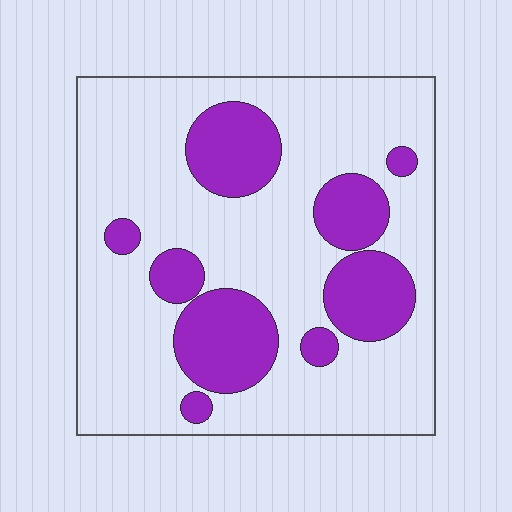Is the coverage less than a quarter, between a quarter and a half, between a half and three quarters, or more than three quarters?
Between a quarter and a half.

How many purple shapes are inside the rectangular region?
9.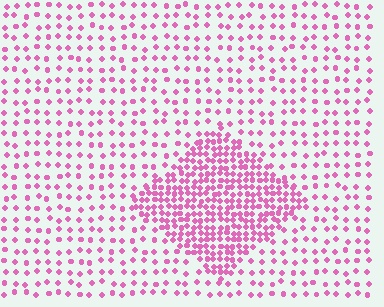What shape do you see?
I see a diamond.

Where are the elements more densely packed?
The elements are more densely packed inside the diamond boundary.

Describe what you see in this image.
The image contains small pink elements arranged at two different densities. A diamond-shaped region is visible where the elements are more densely packed than the surrounding area.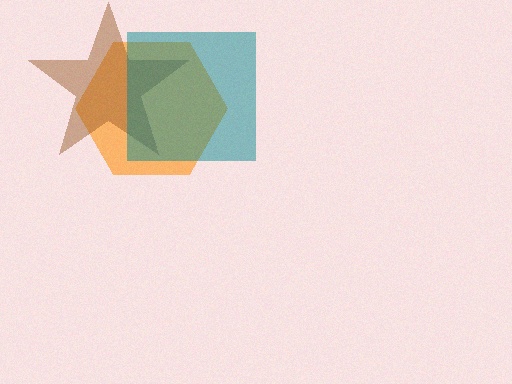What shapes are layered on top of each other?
The layered shapes are: an orange hexagon, a brown star, a teal square.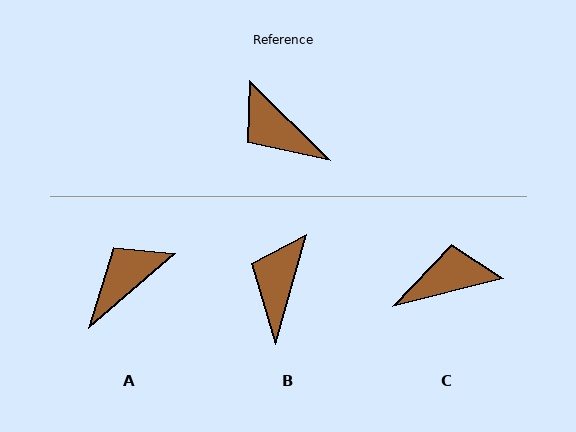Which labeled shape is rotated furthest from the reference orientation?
C, about 121 degrees away.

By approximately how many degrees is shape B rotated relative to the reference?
Approximately 61 degrees clockwise.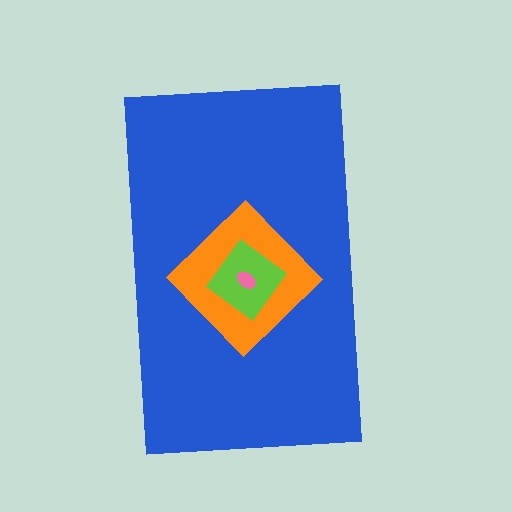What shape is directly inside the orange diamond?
The lime diamond.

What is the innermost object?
The pink ellipse.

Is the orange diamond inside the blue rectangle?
Yes.